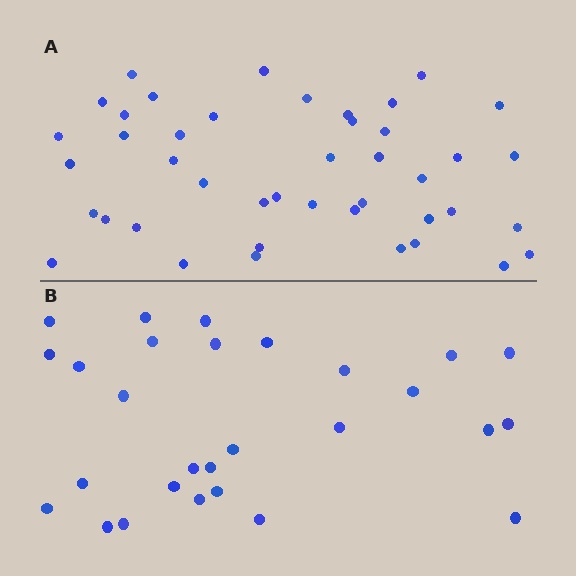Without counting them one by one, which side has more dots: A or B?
Region A (the top region) has more dots.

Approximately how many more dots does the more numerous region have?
Region A has approximately 15 more dots than region B.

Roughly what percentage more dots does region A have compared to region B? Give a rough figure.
About 55% more.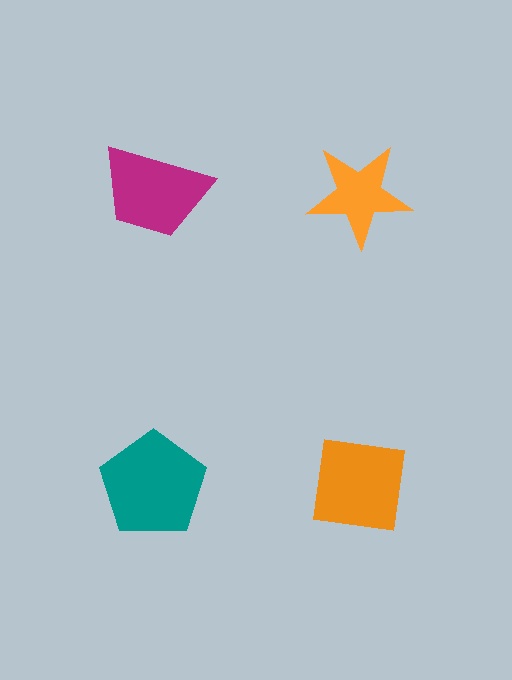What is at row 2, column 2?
An orange square.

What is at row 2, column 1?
A teal pentagon.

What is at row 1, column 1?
A magenta trapezoid.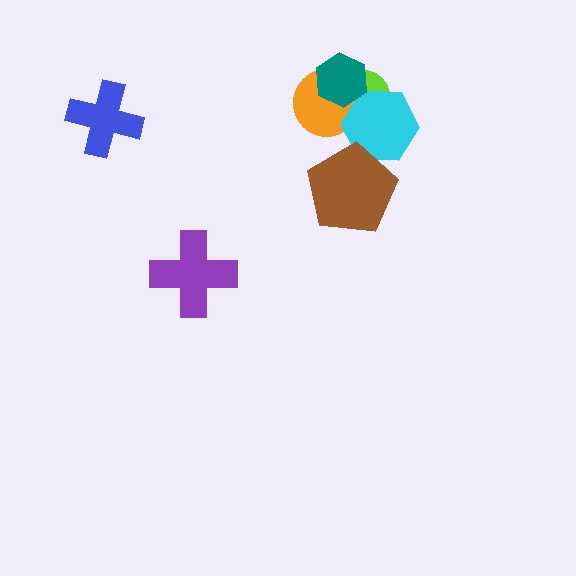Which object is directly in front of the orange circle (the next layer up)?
The cyan hexagon is directly in front of the orange circle.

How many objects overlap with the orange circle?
3 objects overlap with the orange circle.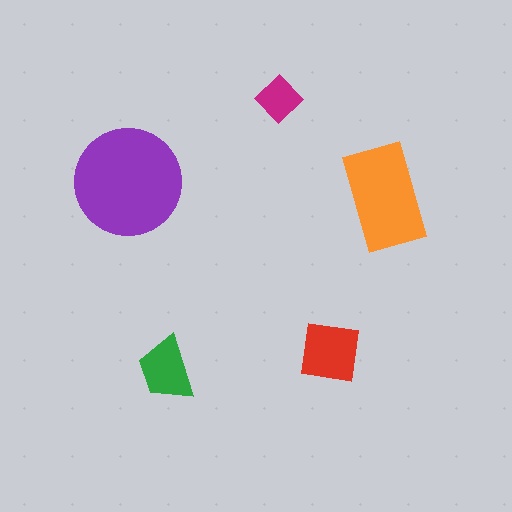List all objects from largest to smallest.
The purple circle, the orange rectangle, the red square, the green trapezoid, the magenta diamond.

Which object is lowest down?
The green trapezoid is bottommost.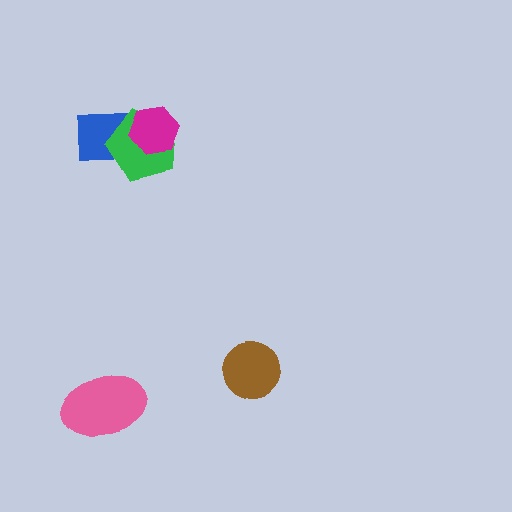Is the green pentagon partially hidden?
Yes, it is partially covered by another shape.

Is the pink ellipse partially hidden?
No, no other shape covers it.